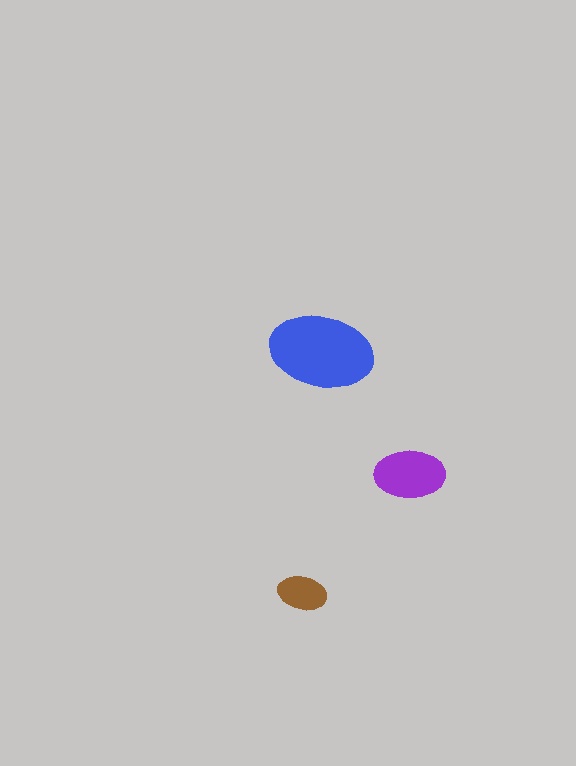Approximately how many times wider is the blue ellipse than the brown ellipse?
About 2 times wider.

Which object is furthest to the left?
The brown ellipse is leftmost.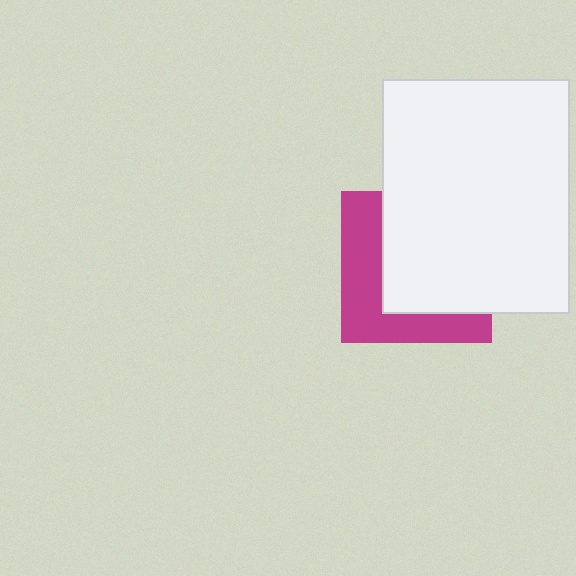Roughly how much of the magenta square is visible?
A small part of it is visible (roughly 41%).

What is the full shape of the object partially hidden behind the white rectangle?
The partially hidden object is a magenta square.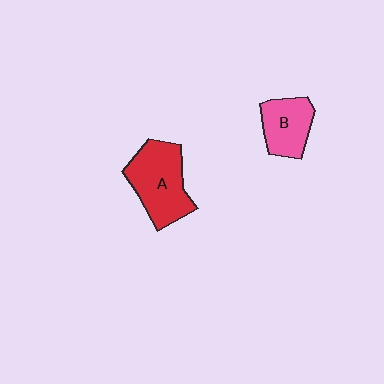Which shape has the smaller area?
Shape B (pink).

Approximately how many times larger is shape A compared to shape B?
Approximately 1.5 times.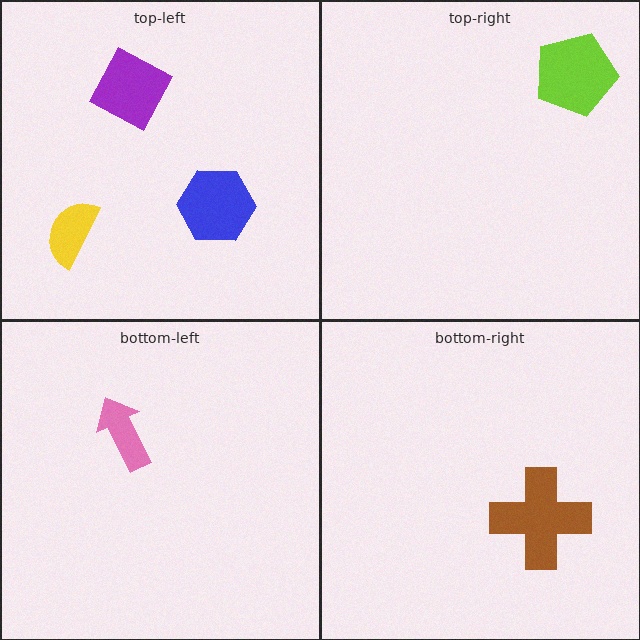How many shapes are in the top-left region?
3.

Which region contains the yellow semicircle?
The top-left region.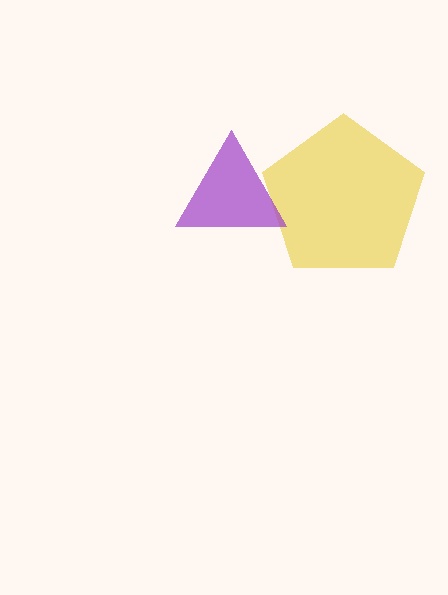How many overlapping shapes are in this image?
There are 2 overlapping shapes in the image.